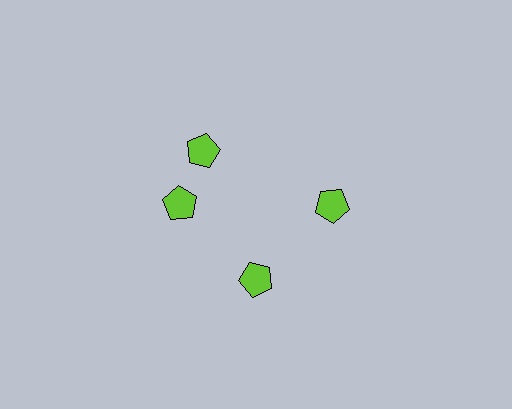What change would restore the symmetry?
The symmetry would be restored by rotating it back into even spacing with its neighbors so that all 4 pentagons sit at equal angles and equal distance from the center.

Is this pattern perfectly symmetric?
No. The 4 lime pentagons are arranged in a ring, but one element near the 12 o'clock position is rotated out of alignment along the ring, breaking the 4-fold rotational symmetry.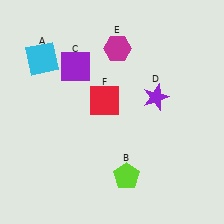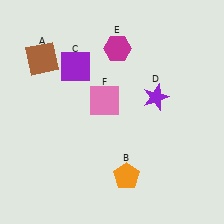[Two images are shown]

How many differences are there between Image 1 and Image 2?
There are 3 differences between the two images.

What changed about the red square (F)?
In Image 1, F is red. In Image 2, it changed to pink.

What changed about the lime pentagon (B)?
In Image 1, B is lime. In Image 2, it changed to orange.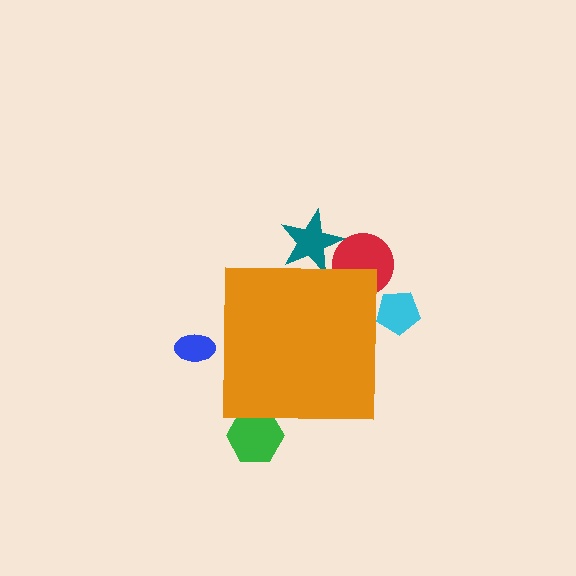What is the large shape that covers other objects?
An orange square.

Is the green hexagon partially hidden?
Yes, the green hexagon is partially hidden behind the orange square.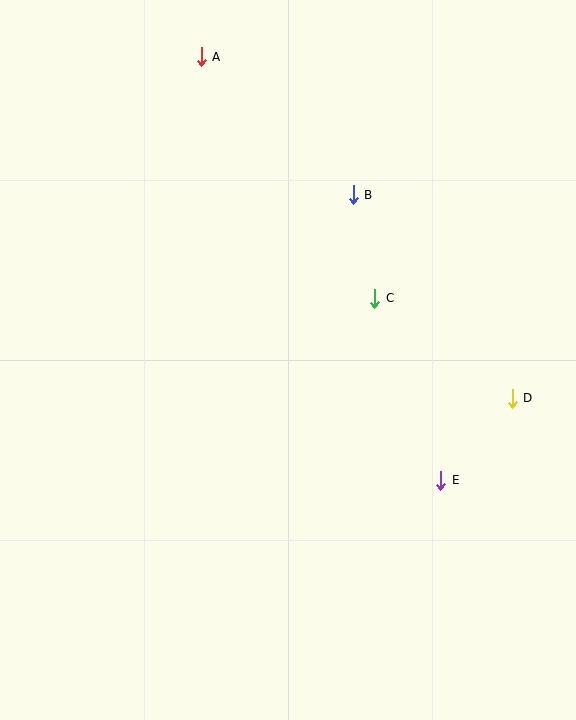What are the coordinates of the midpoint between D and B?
The midpoint between D and B is at (433, 297).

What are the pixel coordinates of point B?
Point B is at (353, 195).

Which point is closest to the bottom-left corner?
Point E is closest to the bottom-left corner.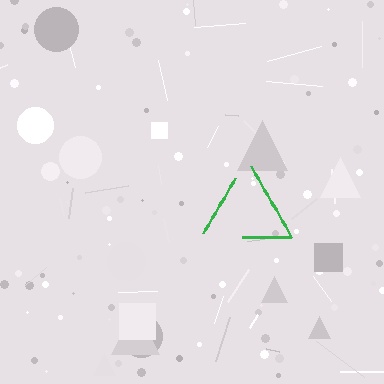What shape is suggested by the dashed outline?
The dashed outline suggests a triangle.